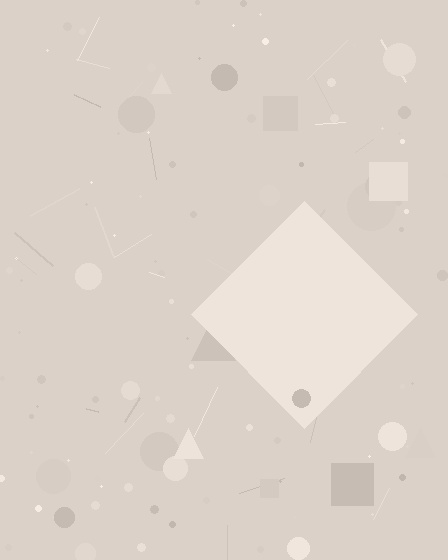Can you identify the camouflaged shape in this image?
The camouflaged shape is a diamond.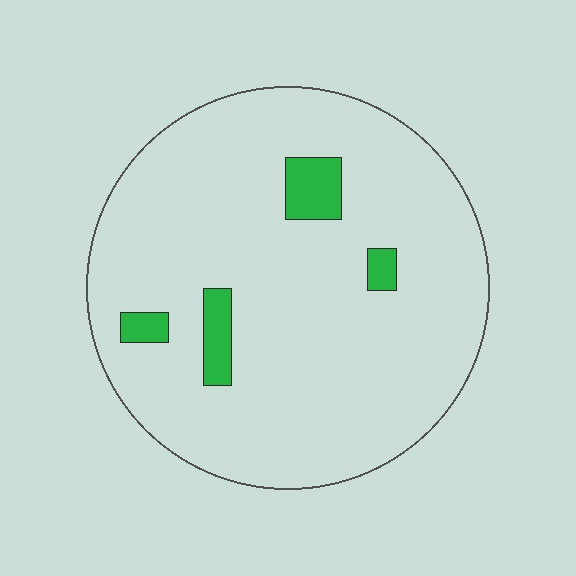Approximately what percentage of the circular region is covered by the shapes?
Approximately 5%.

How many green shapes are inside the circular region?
4.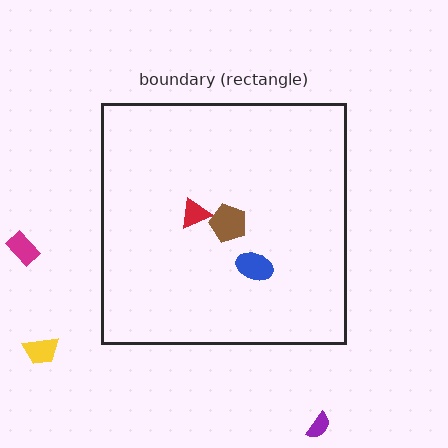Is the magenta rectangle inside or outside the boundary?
Outside.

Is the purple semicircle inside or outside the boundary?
Outside.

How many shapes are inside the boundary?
3 inside, 3 outside.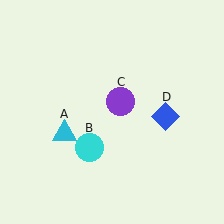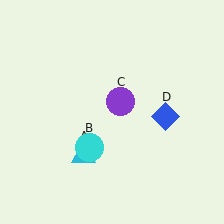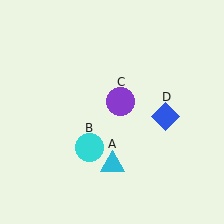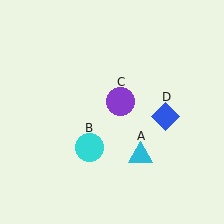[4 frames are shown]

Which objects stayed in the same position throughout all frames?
Cyan circle (object B) and purple circle (object C) and blue diamond (object D) remained stationary.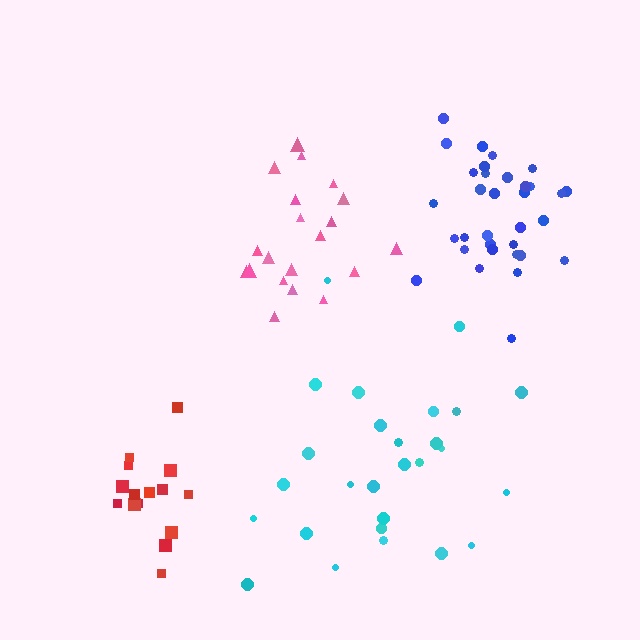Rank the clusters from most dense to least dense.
blue, red, pink, cyan.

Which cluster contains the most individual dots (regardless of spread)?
Blue (33).